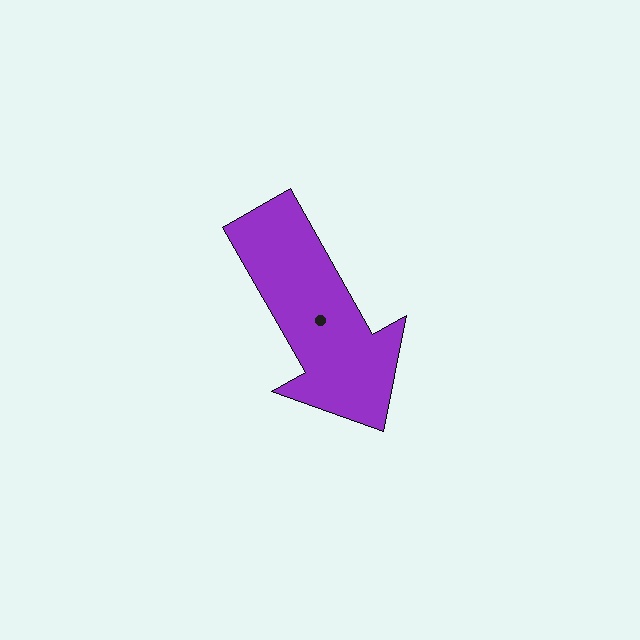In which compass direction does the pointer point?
Southeast.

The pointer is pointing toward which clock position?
Roughly 5 o'clock.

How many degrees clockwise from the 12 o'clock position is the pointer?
Approximately 150 degrees.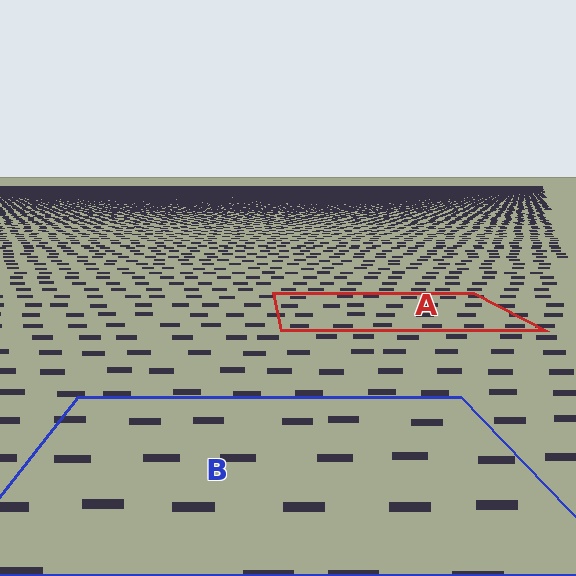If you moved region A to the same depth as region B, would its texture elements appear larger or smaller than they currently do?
They would appear larger. At a closer depth, the same texture elements are projected at a bigger on-screen size.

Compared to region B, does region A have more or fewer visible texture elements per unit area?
Region A has more texture elements per unit area — they are packed more densely because it is farther away.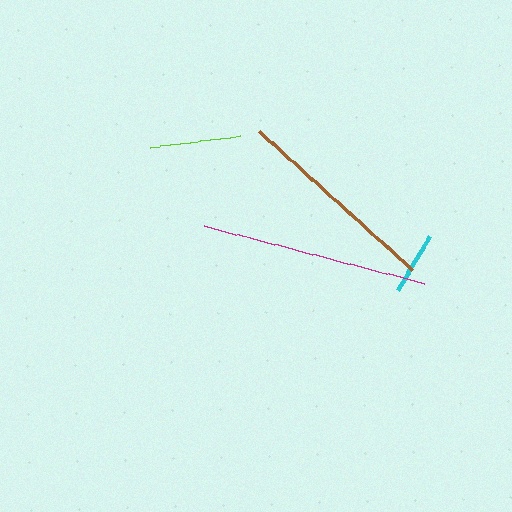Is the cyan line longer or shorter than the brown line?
The brown line is longer than the cyan line.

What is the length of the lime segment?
The lime segment is approximately 91 pixels long.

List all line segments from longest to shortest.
From longest to shortest: magenta, brown, lime, cyan.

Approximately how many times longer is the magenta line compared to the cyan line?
The magenta line is approximately 3.6 times the length of the cyan line.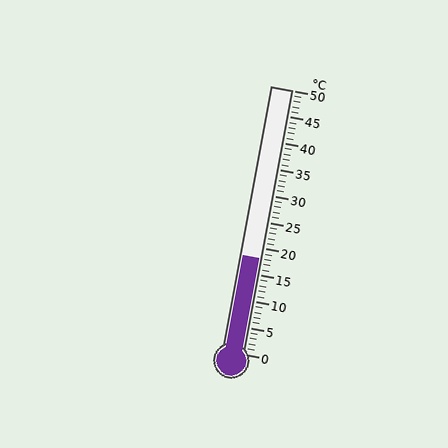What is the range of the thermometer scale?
The thermometer scale ranges from 0°C to 50°C.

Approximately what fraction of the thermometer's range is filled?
The thermometer is filled to approximately 35% of its range.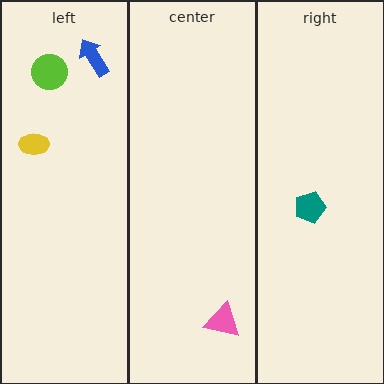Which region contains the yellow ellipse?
The left region.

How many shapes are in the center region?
1.